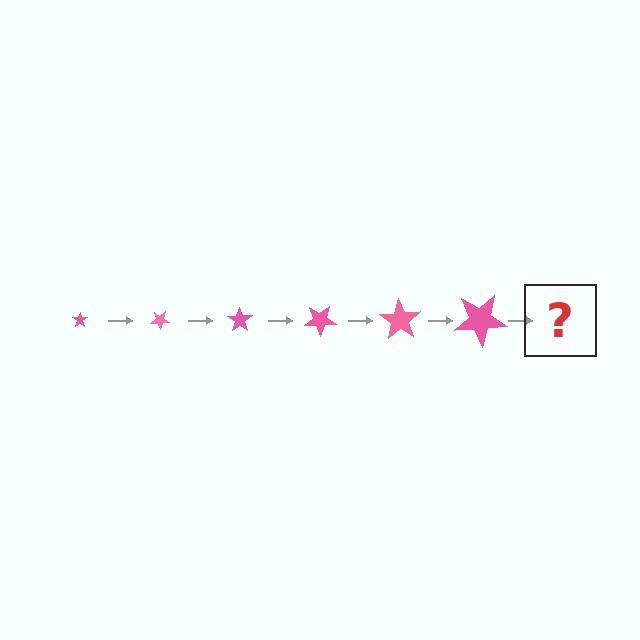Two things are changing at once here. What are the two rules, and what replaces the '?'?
The two rules are that the star grows larger each step and it rotates 35 degrees each step. The '?' should be a star, larger than the previous one and rotated 210 degrees from the start.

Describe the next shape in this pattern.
It should be a star, larger than the previous one and rotated 210 degrees from the start.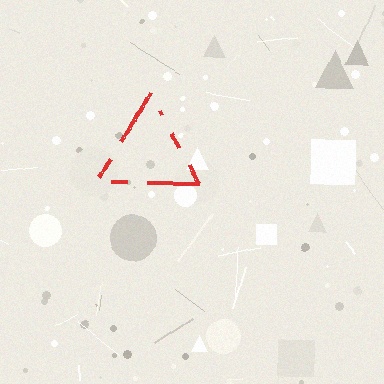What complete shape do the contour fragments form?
The contour fragments form a triangle.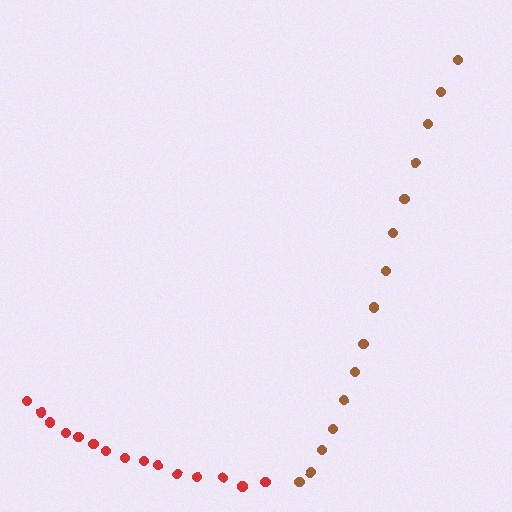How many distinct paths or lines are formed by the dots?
There are 2 distinct paths.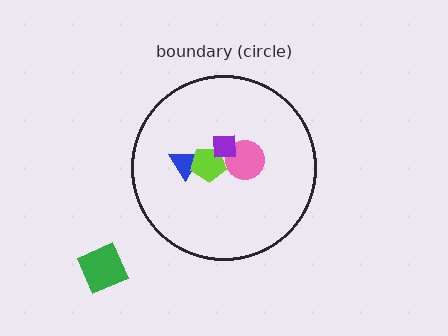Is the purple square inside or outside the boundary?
Inside.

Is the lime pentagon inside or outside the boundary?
Inside.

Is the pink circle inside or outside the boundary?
Inside.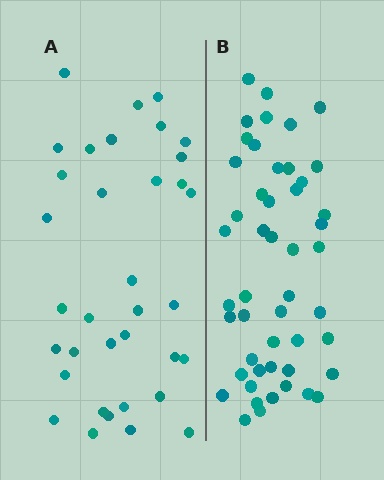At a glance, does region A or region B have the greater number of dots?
Region B (the right region) has more dots.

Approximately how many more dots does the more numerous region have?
Region B has approximately 15 more dots than region A.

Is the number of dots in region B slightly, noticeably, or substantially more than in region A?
Region B has noticeably more, but not dramatically so. The ratio is roughly 1.4 to 1.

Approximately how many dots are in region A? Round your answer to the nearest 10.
About 40 dots. (The exact count is 35, which rounds to 40.)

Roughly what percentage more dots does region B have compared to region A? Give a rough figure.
About 40% more.